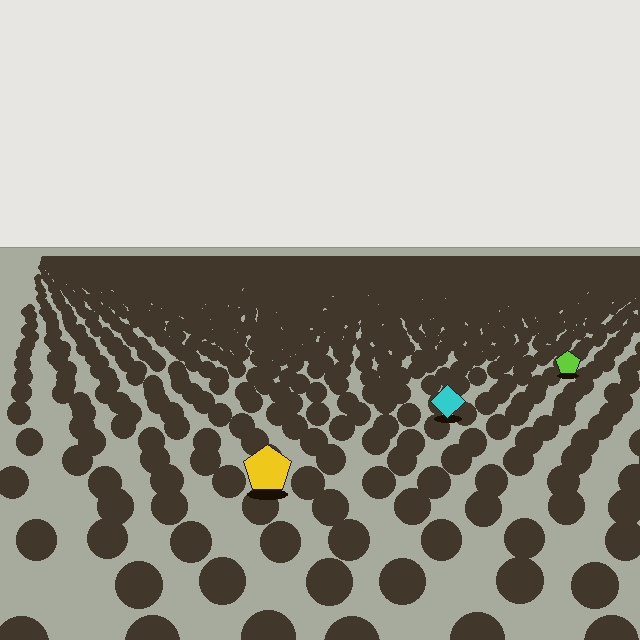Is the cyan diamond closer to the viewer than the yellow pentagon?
No. The yellow pentagon is closer — you can tell from the texture gradient: the ground texture is coarser near it.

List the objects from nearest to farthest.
From nearest to farthest: the yellow pentagon, the cyan diamond, the lime pentagon.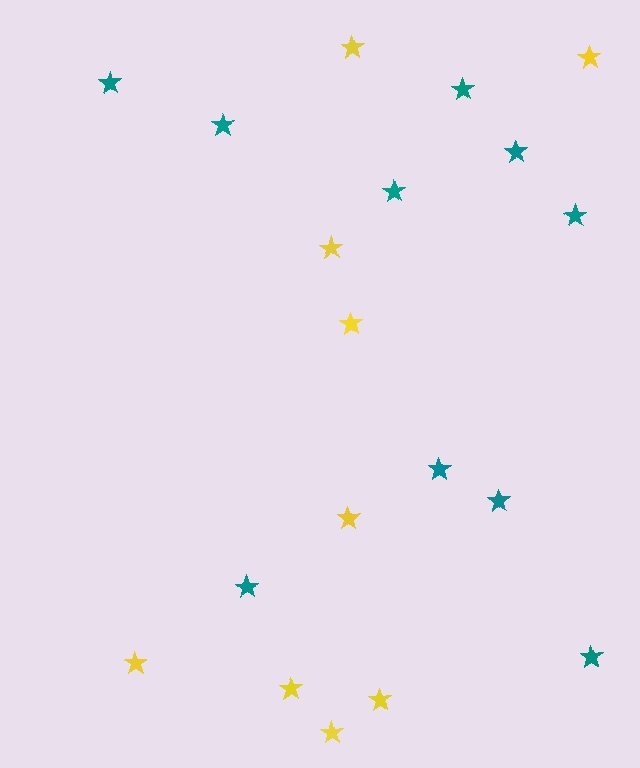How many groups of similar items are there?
There are 2 groups: one group of yellow stars (9) and one group of teal stars (10).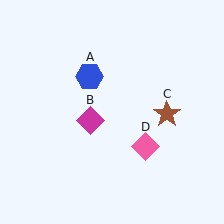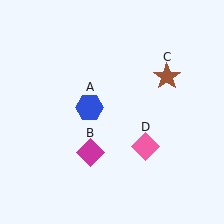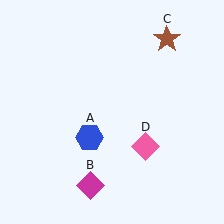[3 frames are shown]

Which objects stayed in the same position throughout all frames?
Pink diamond (object D) remained stationary.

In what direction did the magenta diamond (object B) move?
The magenta diamond (object B) moved down.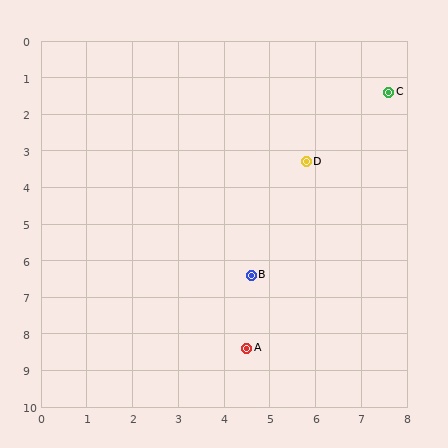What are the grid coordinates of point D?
Point D is at approximately (5.8, 3.3).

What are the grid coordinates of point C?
Point C is at approximately (7.6, 1.4).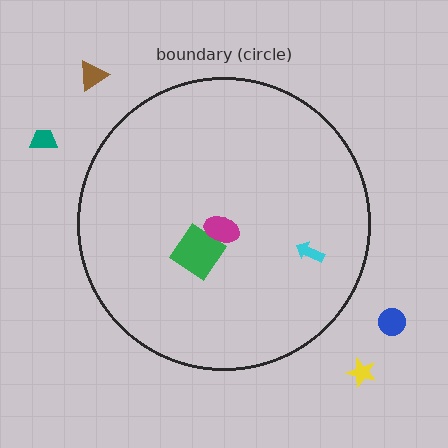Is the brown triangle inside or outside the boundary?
Outside.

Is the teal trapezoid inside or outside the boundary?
Outside.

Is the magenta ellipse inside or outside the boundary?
Inside.